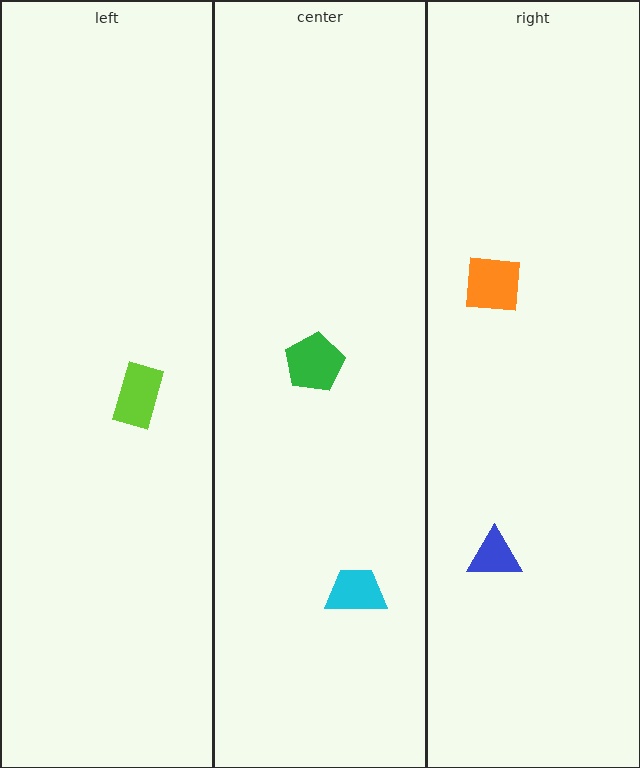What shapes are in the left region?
The lime rectangle.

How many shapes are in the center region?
2.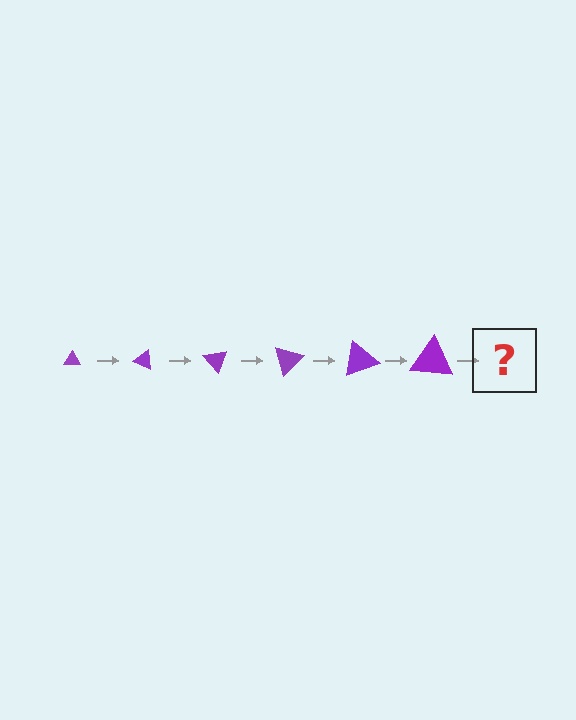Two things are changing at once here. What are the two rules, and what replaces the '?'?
The two rules are that the triangle grows larger each step and it rotates 25 degrees each step. The '?' should be a triangle, larger than the previous one and rotated 150 degrees from the start.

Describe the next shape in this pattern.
It should be a triangle, larger than the previous one and rotated 150 degrees from the start.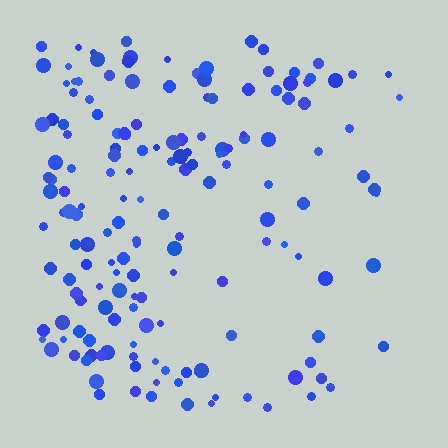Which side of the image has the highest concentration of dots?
The left.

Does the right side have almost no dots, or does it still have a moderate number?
Still a moderate number, just noticeably fewer than the left.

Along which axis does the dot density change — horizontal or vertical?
Horizontal.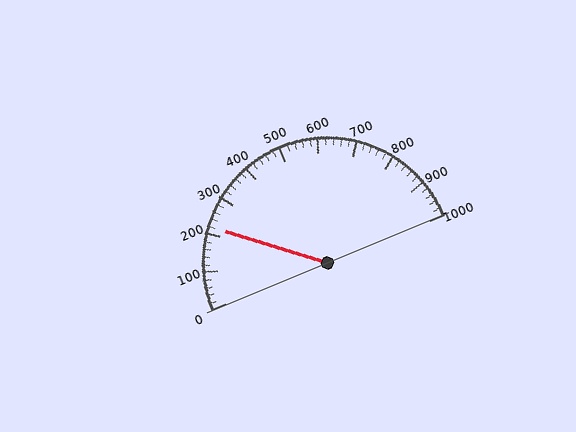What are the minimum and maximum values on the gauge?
The gauge ranges from 0 to 1000.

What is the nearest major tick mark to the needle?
The nearest major tick mark is 200.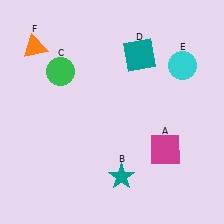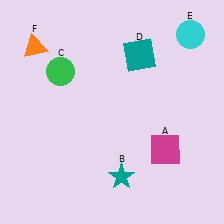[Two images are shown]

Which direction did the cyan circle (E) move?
The cyan circle (E) moved up.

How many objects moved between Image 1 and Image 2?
1 object moved between the two images.